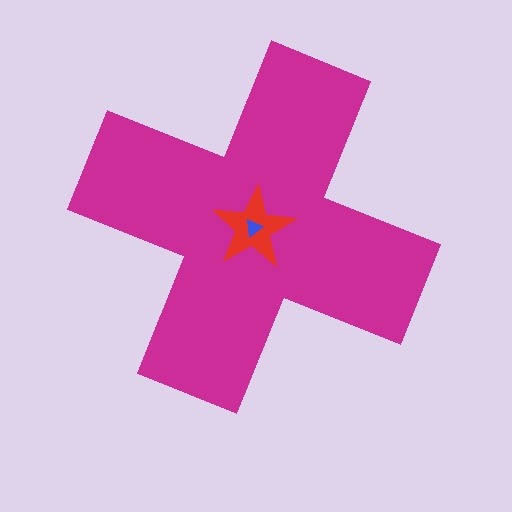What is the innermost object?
The blue triangle.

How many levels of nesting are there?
3.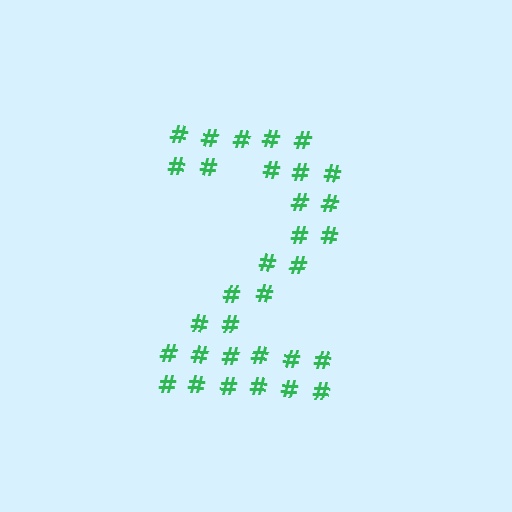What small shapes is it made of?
It is made of small hash symbols.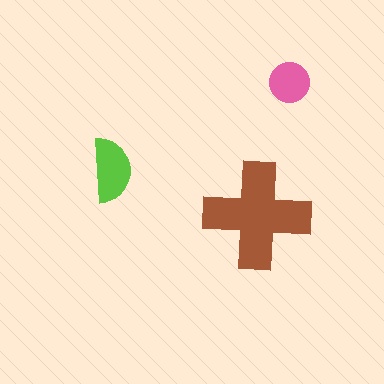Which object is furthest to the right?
The pink circle is rightmost.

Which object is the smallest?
The pink circle.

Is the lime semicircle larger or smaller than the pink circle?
Larger.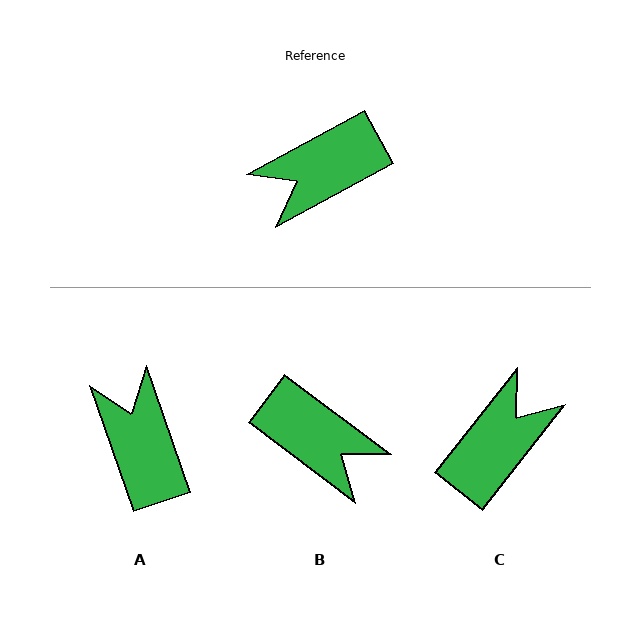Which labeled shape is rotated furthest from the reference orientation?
C, about 157 degrees away.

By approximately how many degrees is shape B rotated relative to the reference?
Approximately 115 degrees counter-clockwise.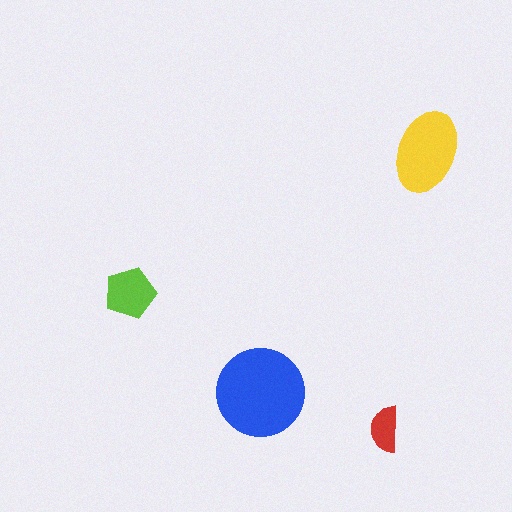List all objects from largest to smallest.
The blue circle, the yellow ellipse, the lime pentagon, the red semicircle.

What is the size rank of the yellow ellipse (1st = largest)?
2nd.